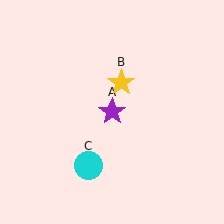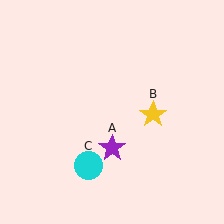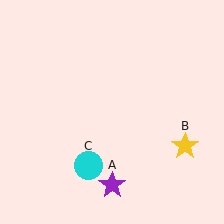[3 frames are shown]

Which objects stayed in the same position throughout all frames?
Cyan circle (object C) remained stationary.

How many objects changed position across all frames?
2 objects changed position: purple star (object A), yellow star (object B).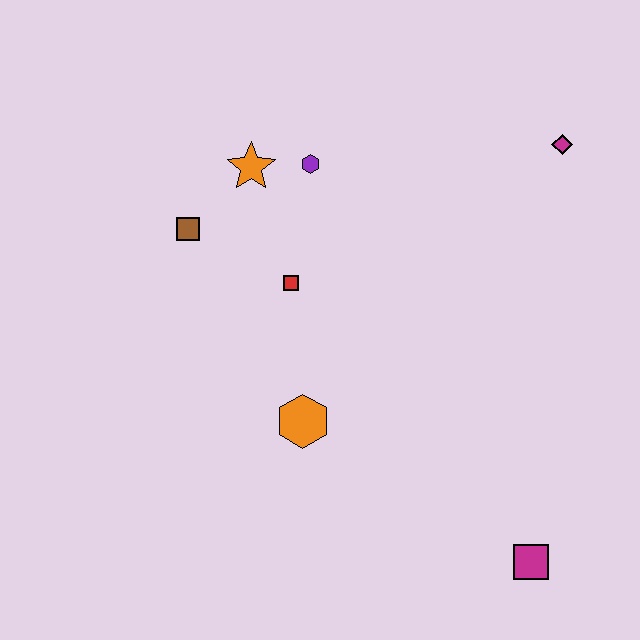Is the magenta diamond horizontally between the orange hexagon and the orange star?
No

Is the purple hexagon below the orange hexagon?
No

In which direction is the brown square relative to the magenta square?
The brown square is to the left of the magenta square.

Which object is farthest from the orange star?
The magenta square is farthest from the orange star.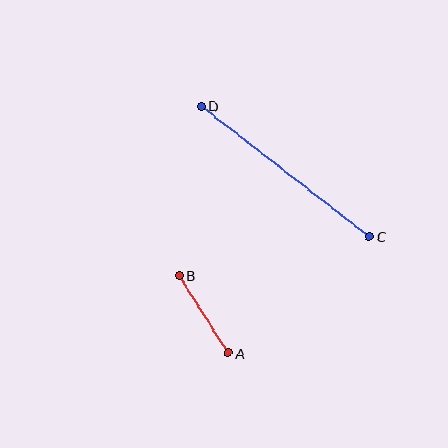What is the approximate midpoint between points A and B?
The midpoint is at approximately (204, 314) pixels.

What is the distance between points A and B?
The distance is approximately 92 pixels.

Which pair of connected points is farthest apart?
Points C and D are farthest apart.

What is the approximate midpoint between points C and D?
The midpoint is at approximately (285, 171) pixels.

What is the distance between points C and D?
The distance is approximately 213 pixels.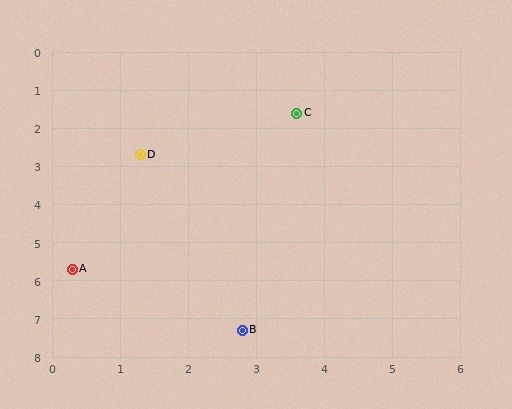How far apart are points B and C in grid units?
Points B and C are about 5.8 grid units apart.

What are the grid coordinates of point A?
Point A is at approximately (0.3, 5.7).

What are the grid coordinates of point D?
Point D is at approximately (1.3, 2.7).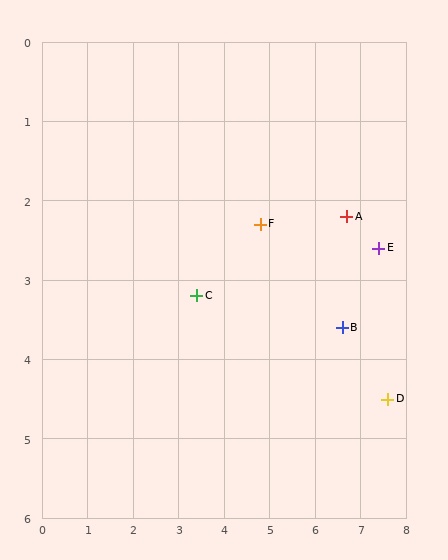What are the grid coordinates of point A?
Point A is at approximately (6.7, 2.2).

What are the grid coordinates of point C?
Point C is at approximately (3.4, 3.2).